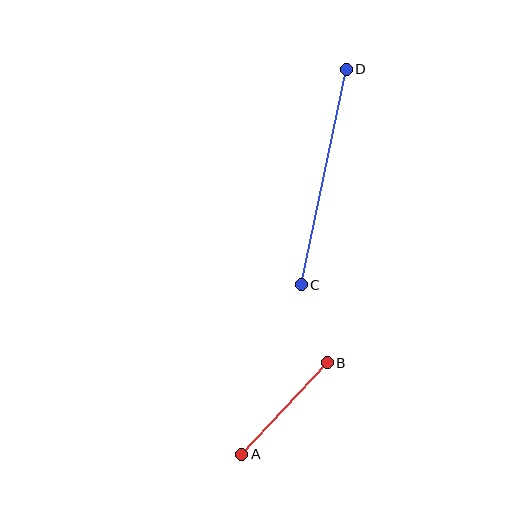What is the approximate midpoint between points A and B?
The midpoint is at approximately (284, 409) pixels.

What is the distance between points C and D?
The distance is approximately 220 pixels.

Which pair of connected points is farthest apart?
Points C and D are farthest apart.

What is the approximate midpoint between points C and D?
The midpoint is at approximately (324, 177) pixels.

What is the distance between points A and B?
The distance is approximately 125 pixels.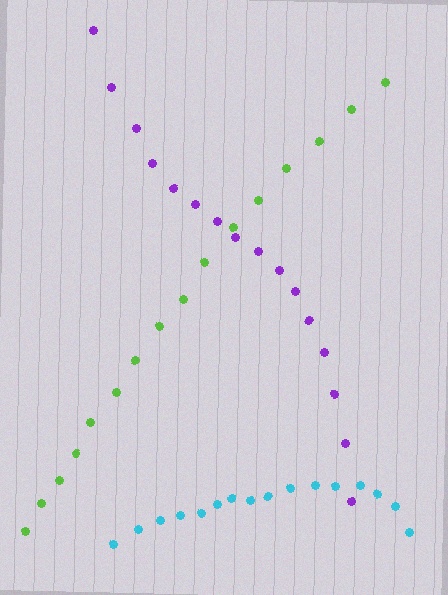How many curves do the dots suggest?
There are 3 distinct paths.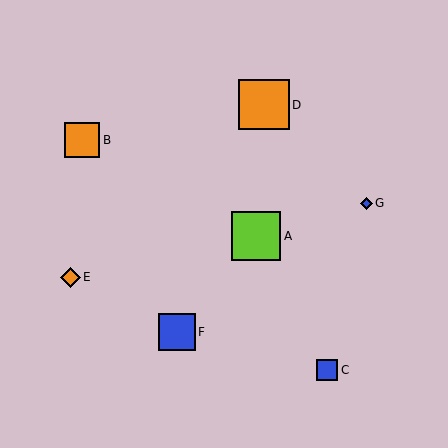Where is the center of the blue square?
The center of the blue square is at (177, 332).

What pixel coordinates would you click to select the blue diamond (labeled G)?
Click at (366, 203) to select the blue diamond G.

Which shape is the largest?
The orange square (labeled D) is the largest.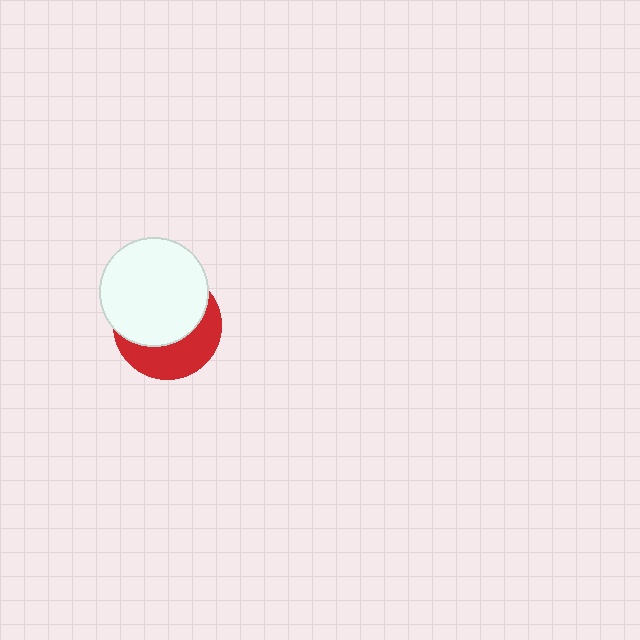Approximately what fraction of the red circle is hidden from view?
Roughly 59% of the red circle is hidden behind the white circle.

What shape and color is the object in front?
The object in front is a white circle.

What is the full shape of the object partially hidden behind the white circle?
The partially hidden object is a red circle.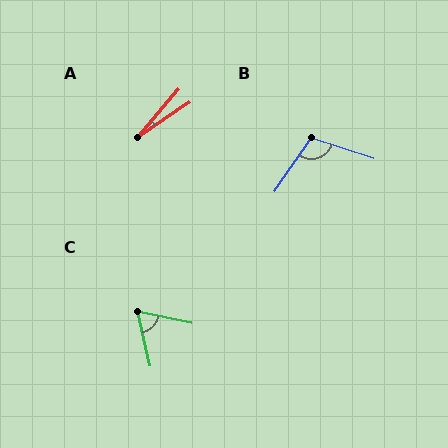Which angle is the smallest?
A, at approximately 15 degrees.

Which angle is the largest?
B, at approximately 106 degrees.